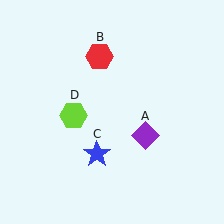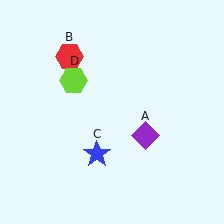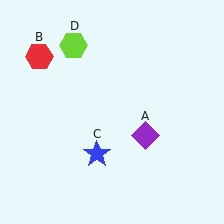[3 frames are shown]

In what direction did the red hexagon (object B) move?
The red hexagon (object B) moved left.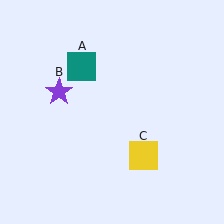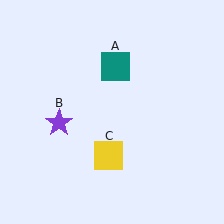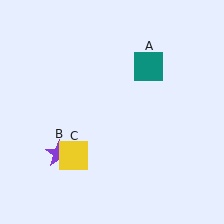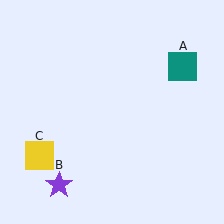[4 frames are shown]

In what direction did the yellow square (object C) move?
The yellow square (object C) moved left.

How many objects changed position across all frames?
3 objects changed position: teal square (object A), purple star (object B), yellow square (object C).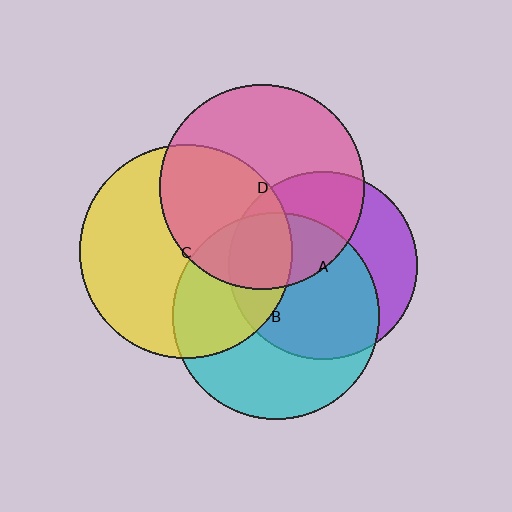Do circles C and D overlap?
Yes.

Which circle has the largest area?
Circle C (yellow).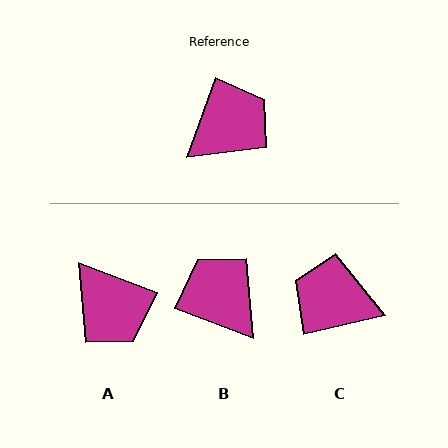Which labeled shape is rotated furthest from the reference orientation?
C, about 122 degrees away.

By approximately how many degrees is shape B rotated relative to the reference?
Approximately 89 degrees counter-clockwise.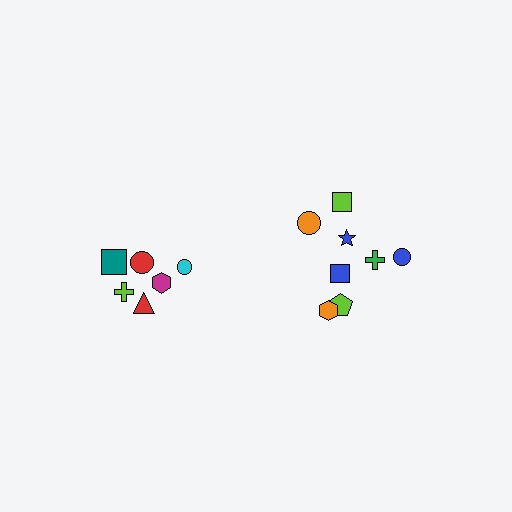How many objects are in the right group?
There are 8 objects.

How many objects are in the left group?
There are 6 objects.